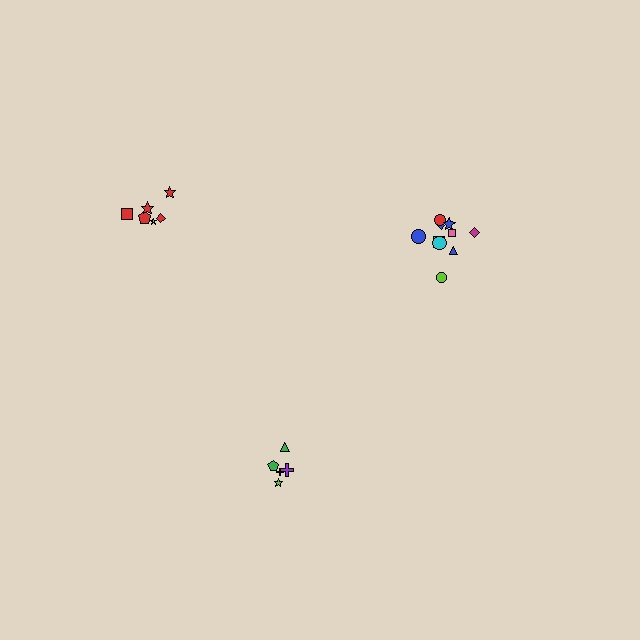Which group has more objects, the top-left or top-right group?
The top-right group.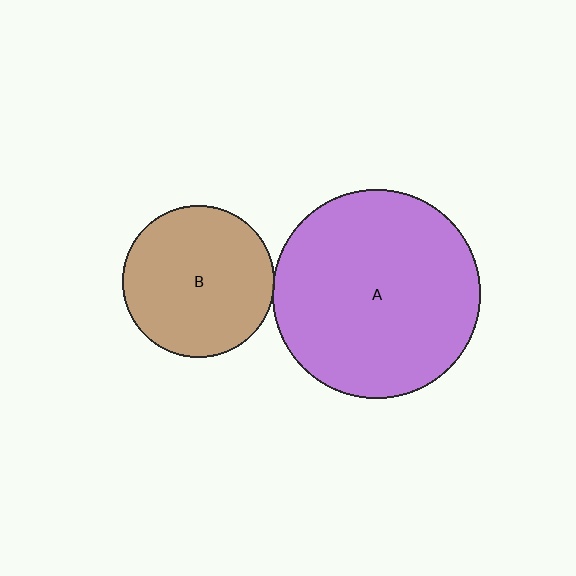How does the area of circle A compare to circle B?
Approximately 1.9 times.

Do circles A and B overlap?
Yes.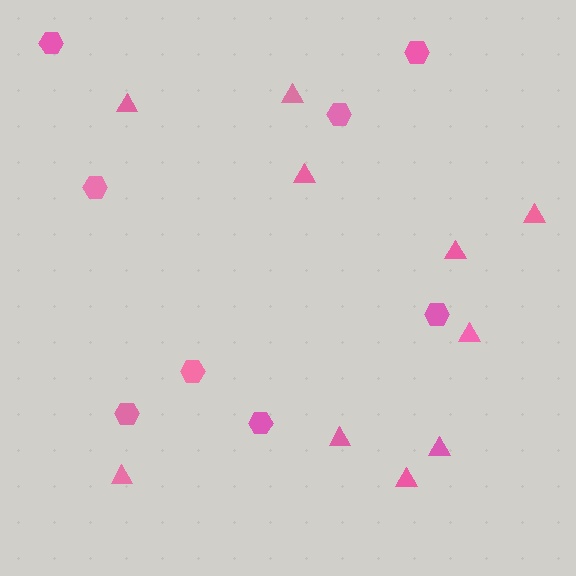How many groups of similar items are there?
There are 2 groups: one group of hexagons (8) and one group of triangles (10).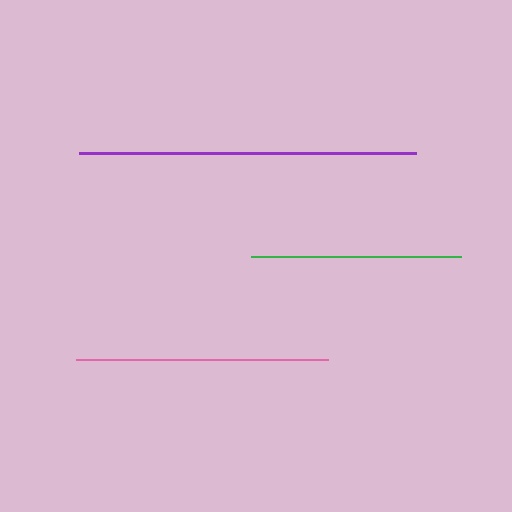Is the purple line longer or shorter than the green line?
The purple line is longer than the green line.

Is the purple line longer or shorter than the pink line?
The purple line is longer than the pink line.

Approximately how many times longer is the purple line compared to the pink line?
The purple line is approximately 1.3 times the length of the pink line.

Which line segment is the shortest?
The green line is the shortest at approximately 209 pixels.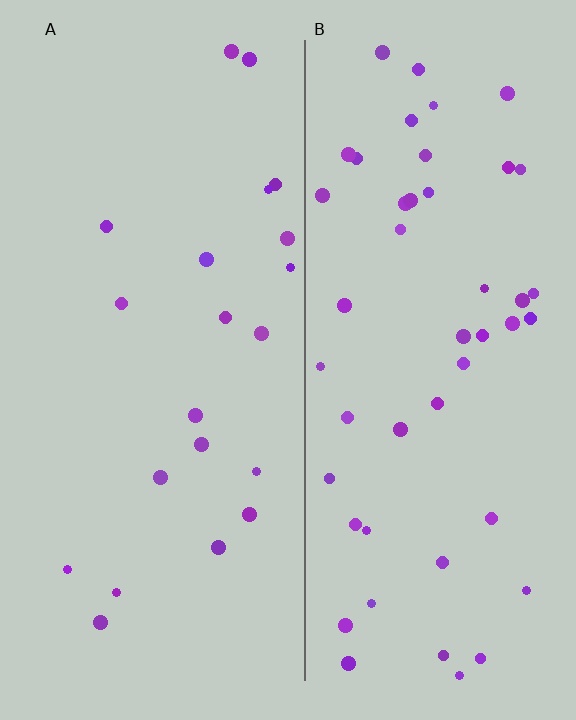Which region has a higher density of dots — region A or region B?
B (the right).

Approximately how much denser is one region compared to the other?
Approximately 2.3× — region B over region A.